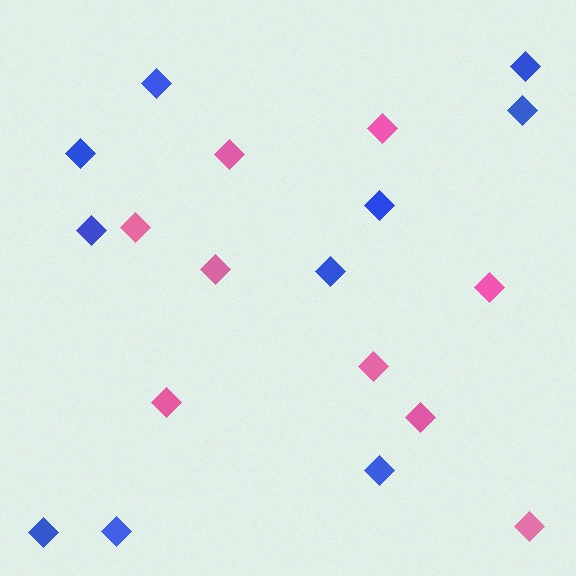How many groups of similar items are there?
There are 2 groups: one group of pink diamonds (9) and one group of blue diamonds (10).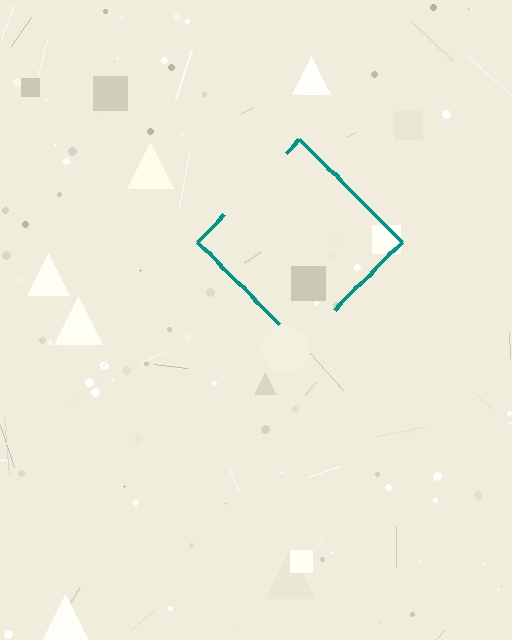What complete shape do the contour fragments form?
The contour fragments form a diamond.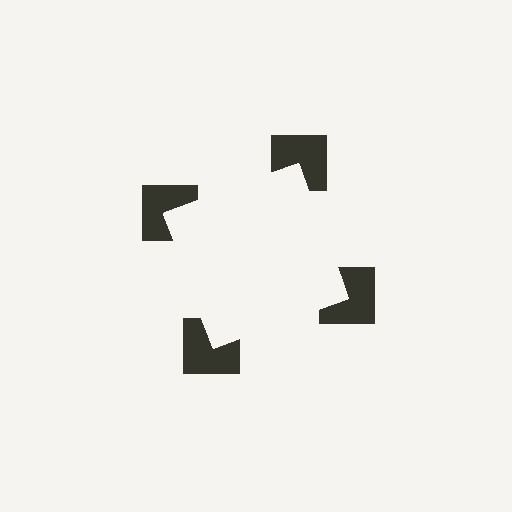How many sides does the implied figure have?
4 sides.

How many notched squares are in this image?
There are 4 — one at each vertex of the illusory square.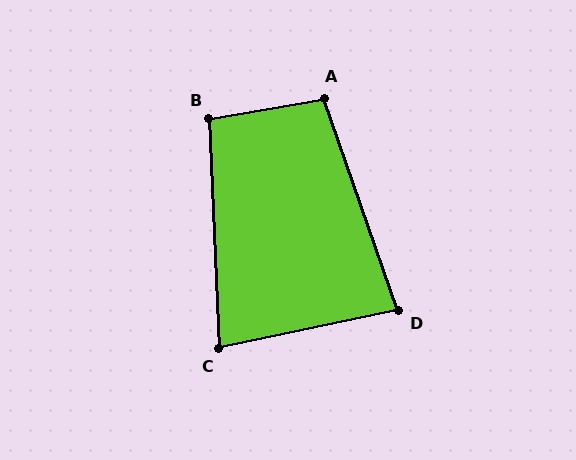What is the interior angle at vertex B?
Approximately 97 degrees (obtuse).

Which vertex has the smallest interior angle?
C, at approximately 81 degrees.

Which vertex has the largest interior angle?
A, at approximately 99 degrees.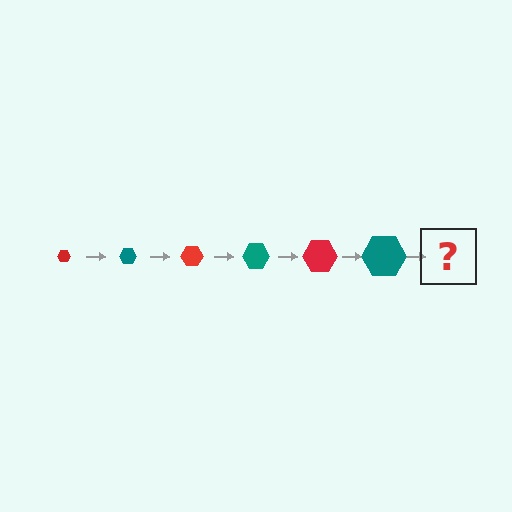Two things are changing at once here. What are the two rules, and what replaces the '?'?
The two rules are that the hexagon grows larger each step and the color cycles through red and teal. The '?' should be a red hexagon, larger than the previous one.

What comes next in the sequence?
The next element should be a red hexagon, larger than the previous one.